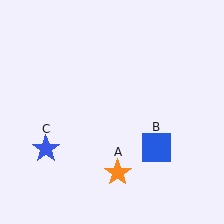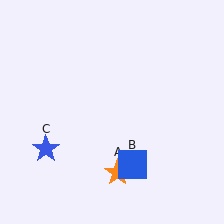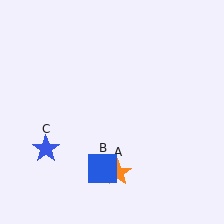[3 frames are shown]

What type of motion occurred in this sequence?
The blue square (object B) rotated clockwise around the center of the scene.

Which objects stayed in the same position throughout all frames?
Orange star (object A) and blue star (object C) remained stationary.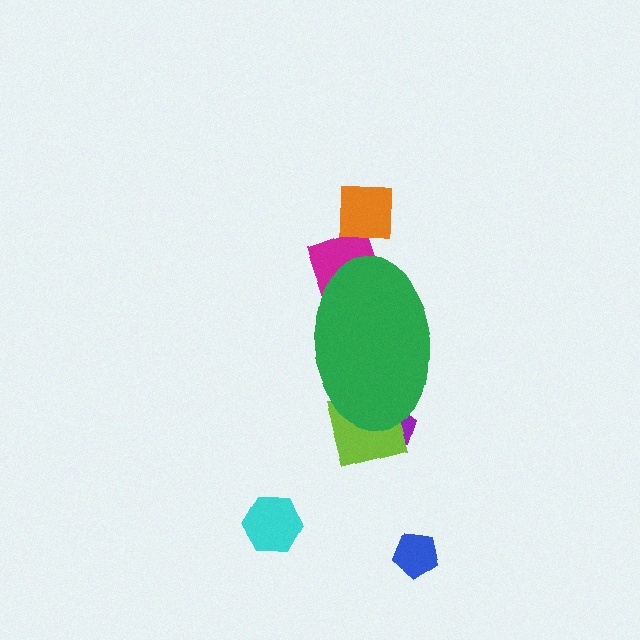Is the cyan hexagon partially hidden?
No, the cyan hexagon is fully visible.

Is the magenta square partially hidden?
Yes, the magenta square is partially hidden behind the green ellipse.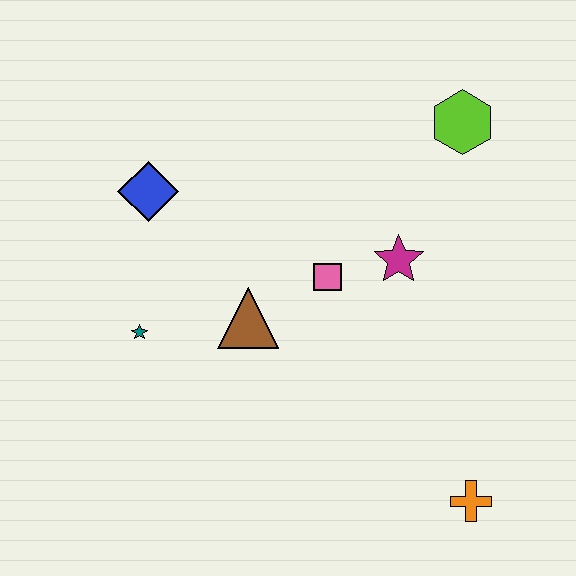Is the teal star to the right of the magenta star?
No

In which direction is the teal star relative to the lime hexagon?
The teal star is to the left of the lime hexagon.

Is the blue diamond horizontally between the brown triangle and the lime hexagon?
No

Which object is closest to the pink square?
The magenta star is closest to the pink square.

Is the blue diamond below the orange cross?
No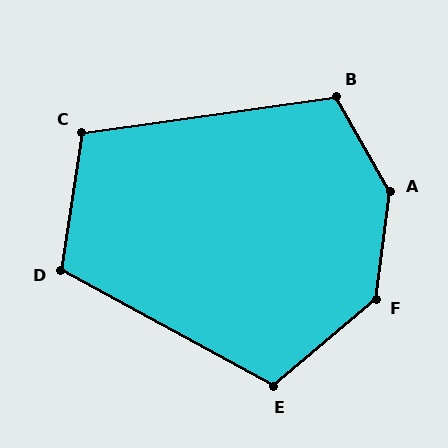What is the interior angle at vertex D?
Approximately 110 degrees (obtuse).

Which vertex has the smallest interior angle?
C, at approximately 106 degrees.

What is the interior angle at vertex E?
Approximately 111 degrees (obtuse).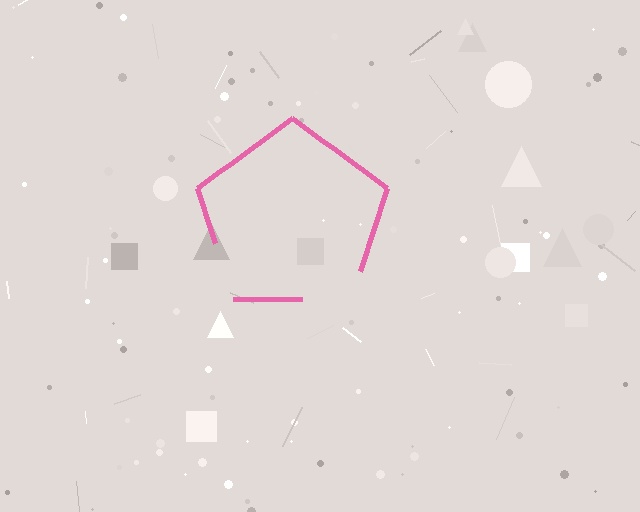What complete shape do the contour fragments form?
The contour fragments form a pentagon.